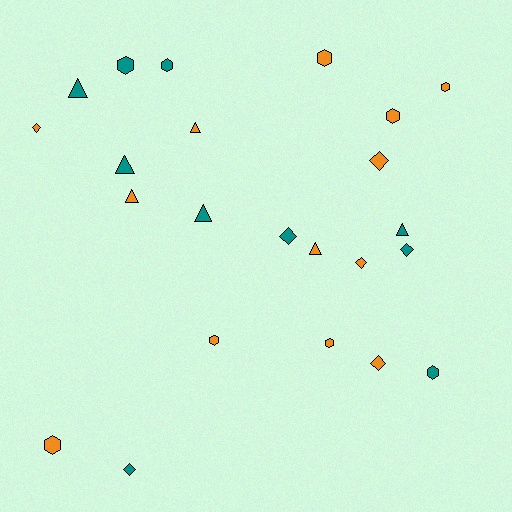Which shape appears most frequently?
Hexagon, with 9 objects.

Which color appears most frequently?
Orange, with 13 objects.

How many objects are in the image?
There are 23 objects.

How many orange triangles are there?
There are 3 orange triangles.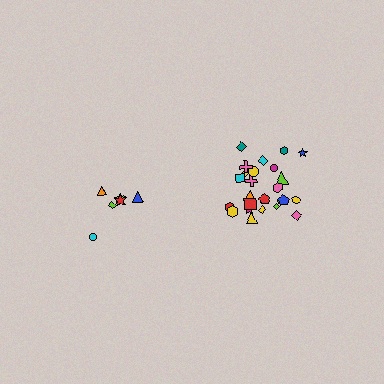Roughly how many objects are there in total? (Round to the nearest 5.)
Roughly 30 objects in total.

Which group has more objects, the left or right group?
The right group.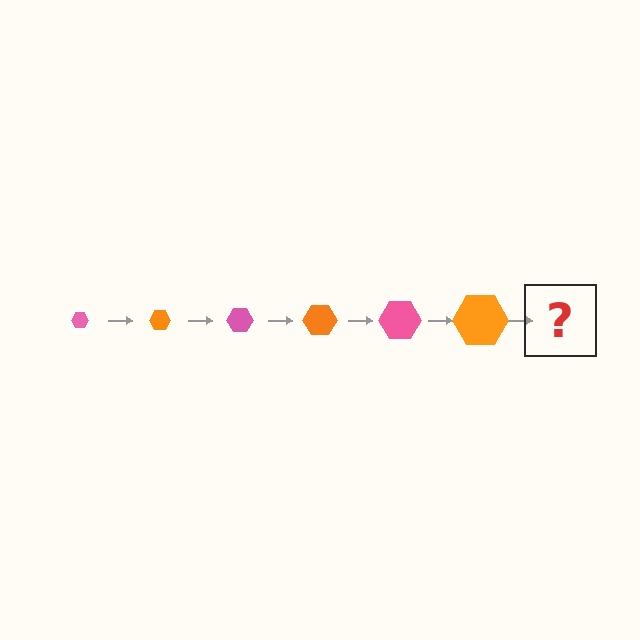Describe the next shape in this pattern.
It should be a pink hexagon, larger than the previous one.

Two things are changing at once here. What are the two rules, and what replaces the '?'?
The two rules are that the hexagon grows larger each step and the color cycles through pink and orange. The '?' should be a pink hexagon, larger than the previous one.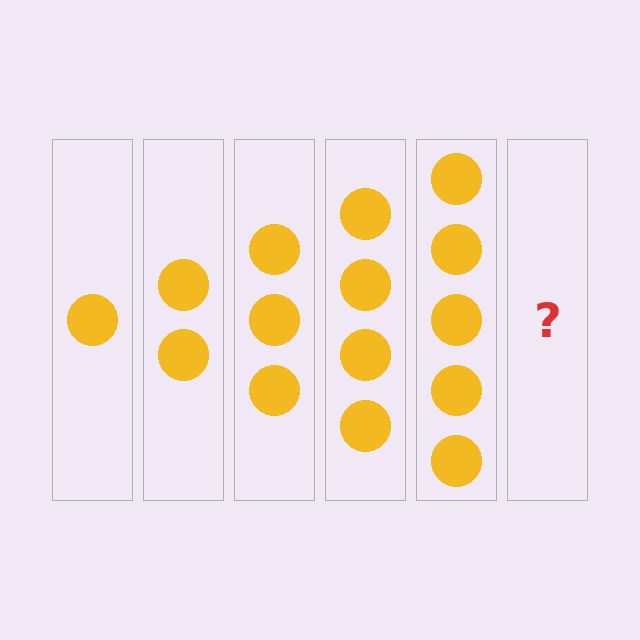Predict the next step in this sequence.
The next step is 6 circles.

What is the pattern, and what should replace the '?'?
The pattern is that each step adds one more circle. The '?' should be 6 circles.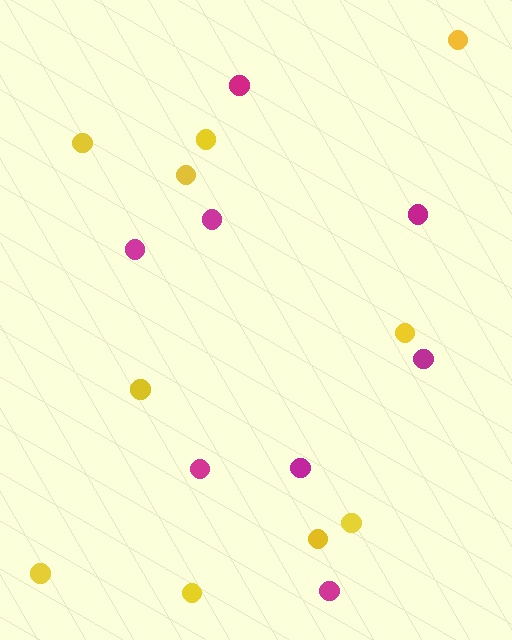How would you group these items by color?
There are 2 groups: one group of yellow circles (10) and one group of magenta circles (8).